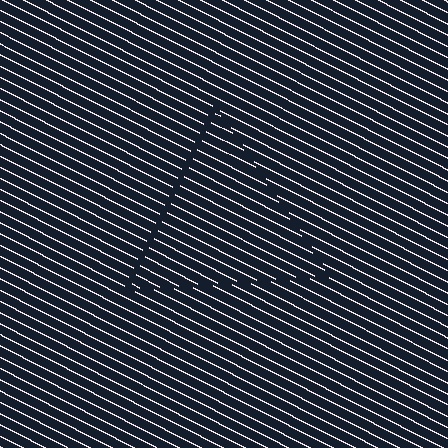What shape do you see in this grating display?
An illusory triangle. The interior of the shape contains the same grating, shifted by half a period — the contour is defined by the phase discontinuity where line-ends from the inner and outer gratings abut.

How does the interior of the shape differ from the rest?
The interior of the shape contains the same grating, shifted by half a period — the contour is defined by the phase discontinuity where line-ends from the inner and outer gratings abut.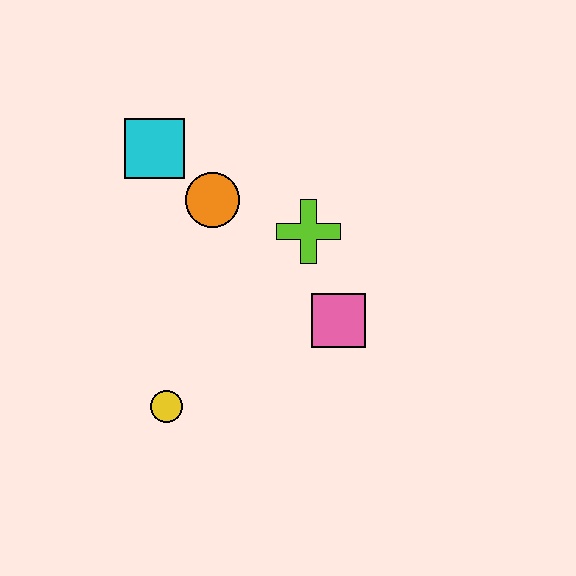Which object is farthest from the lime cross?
The yellow circle is farthest from the lime cross.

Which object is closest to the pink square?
The lime cross is closest to the pink square.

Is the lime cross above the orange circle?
No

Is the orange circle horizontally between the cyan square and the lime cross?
Yes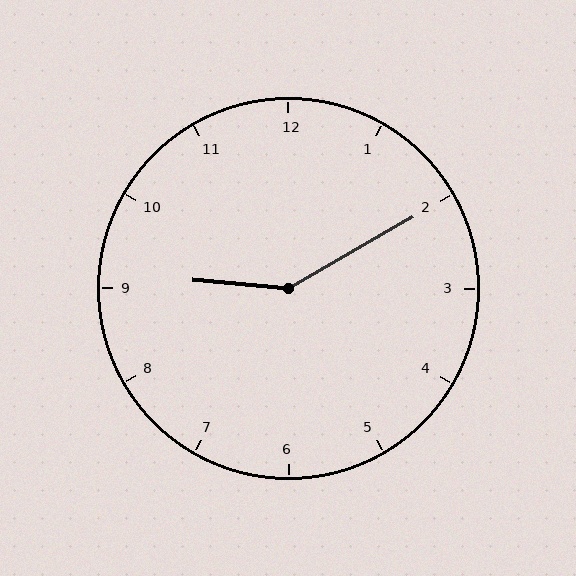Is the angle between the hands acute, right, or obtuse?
It is obtuse.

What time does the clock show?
9:10.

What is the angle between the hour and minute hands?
Approximately 145 degrees.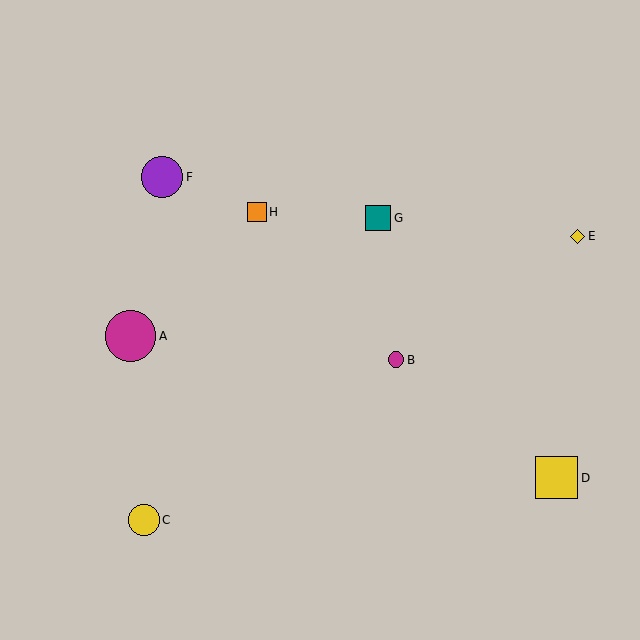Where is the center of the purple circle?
The center of the purple circle is at (162, 177).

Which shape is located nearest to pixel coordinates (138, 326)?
The magenta circle (labeled A) at (130, 336) is nearest to that location.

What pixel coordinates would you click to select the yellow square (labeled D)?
Click at (556, 478) to select the yellow square D.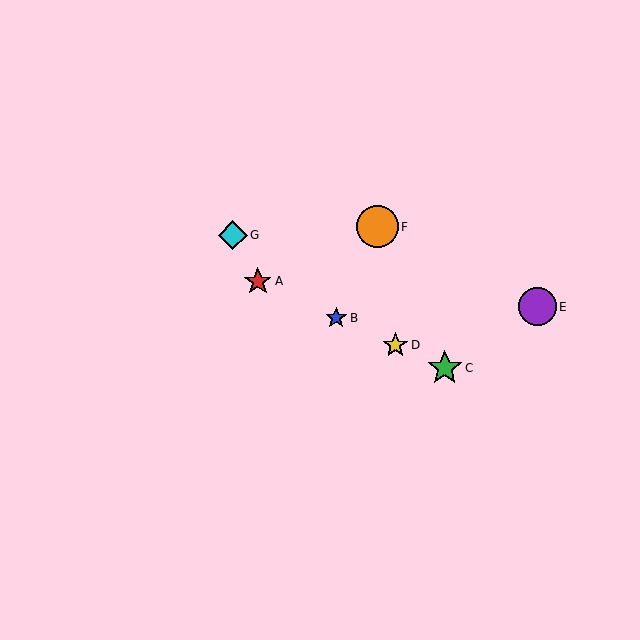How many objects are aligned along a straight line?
4 objects (A, B, C, D) are aligned along a straight line.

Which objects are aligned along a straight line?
Objects A, B, C, D are aligned along a straight line.